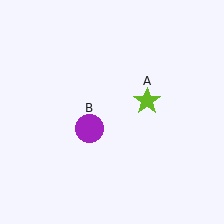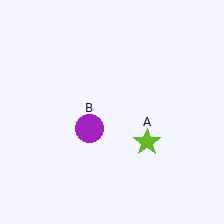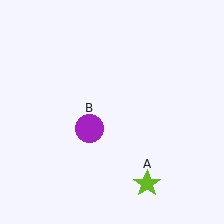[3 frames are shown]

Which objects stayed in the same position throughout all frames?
Purple circle (object B) remained stationary.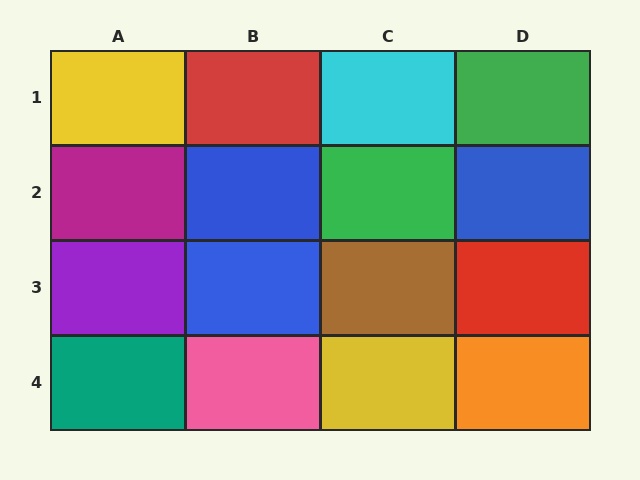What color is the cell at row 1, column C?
Cyan.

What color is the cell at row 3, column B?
Blue.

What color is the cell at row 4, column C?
Yellow.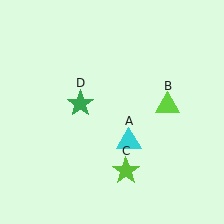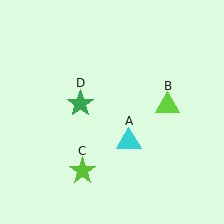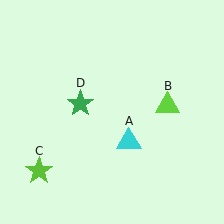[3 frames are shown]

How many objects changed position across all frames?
1 object changed position: lime star (object C).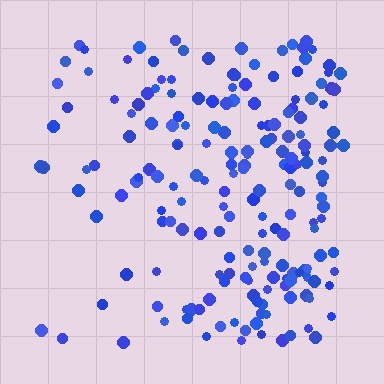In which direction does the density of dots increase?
From left to right, with the right side densest.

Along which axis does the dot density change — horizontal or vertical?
Horizontal.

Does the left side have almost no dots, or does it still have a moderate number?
Still a moderate number, just noticeably fewer than the right.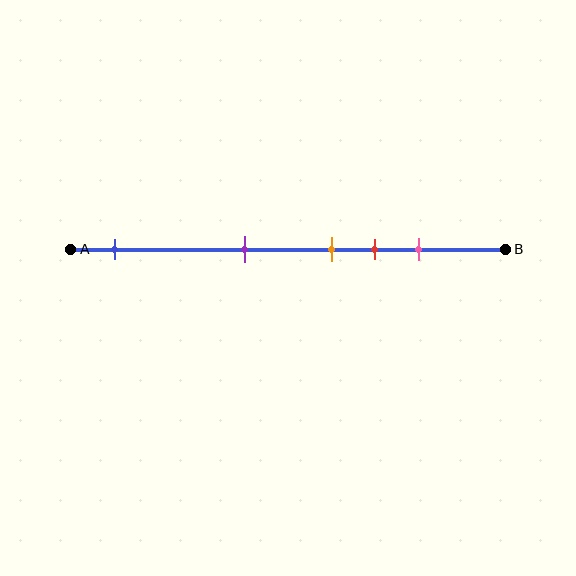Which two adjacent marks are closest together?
The orange and red marks are the closest adjacent pair.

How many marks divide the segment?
There are 5 marks dividing the segment.